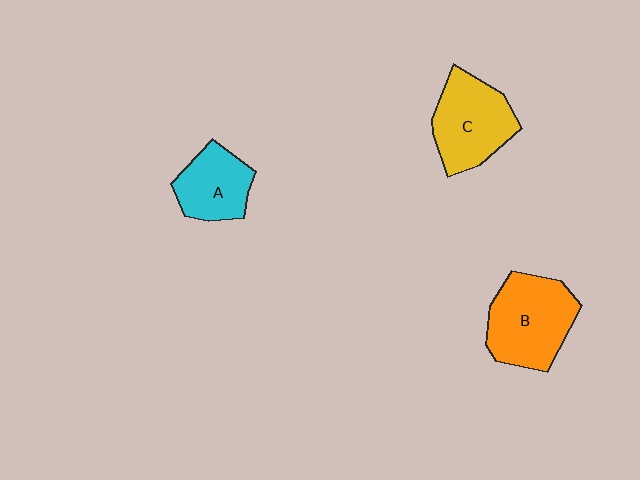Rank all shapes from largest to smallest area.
From largest to smallest: B (orange), C (yellow), A (cyan).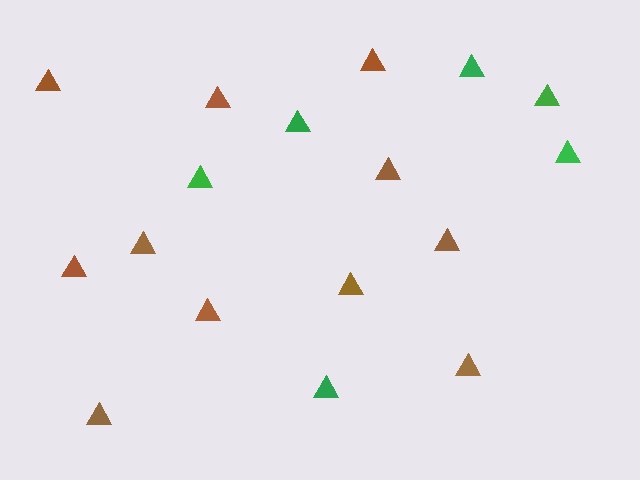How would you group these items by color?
There are 2 groups: one group of brown triangles (11) and one group of green triangles (6).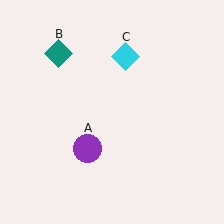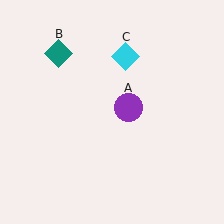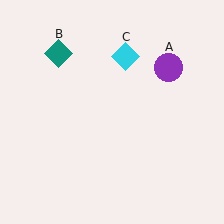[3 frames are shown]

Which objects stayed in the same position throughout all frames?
Teal diamond (object B) and cyan diamond (object C) remained stationary.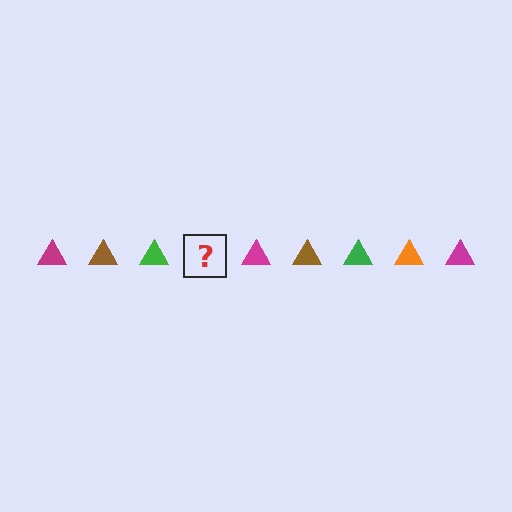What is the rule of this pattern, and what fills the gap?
The rule is that the pattern cycles through magenta, brown, green, orange triangles. The gap should be filled with an orange triangle.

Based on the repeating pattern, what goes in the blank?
The blank should be an orange triangle.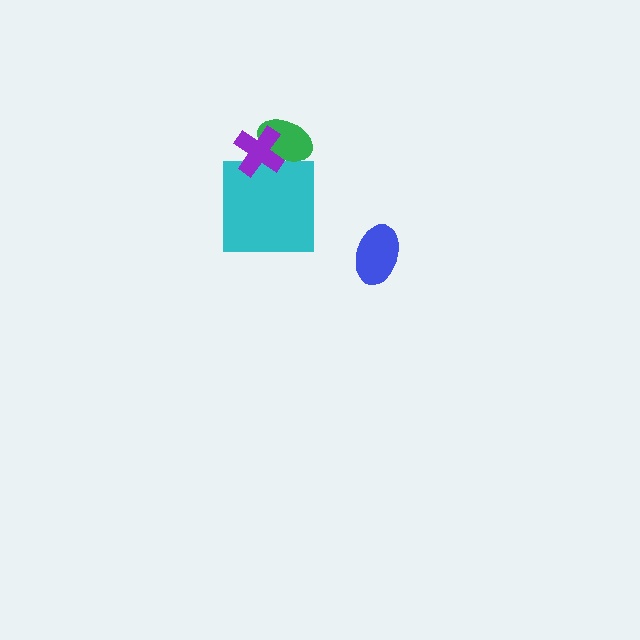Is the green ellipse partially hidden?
Yes, it is partially covered by another shape.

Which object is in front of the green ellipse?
The purple cross is in front of the green ellipse.